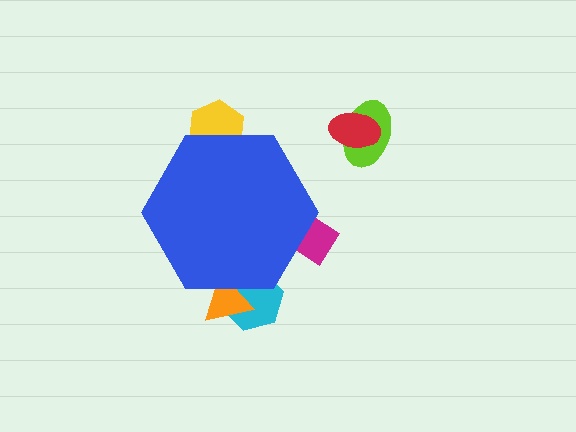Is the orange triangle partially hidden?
Yes, the orange triangle is partially hidden behind the blue hexagon.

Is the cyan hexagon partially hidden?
Yes, the cyan hexagon is partially hidden behind the blue hexagon.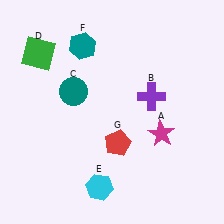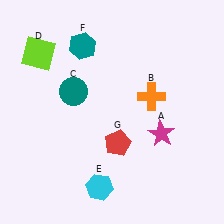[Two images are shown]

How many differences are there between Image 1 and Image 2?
There are 2 differences between the two images.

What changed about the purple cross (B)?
In Image 1, B is purple. In Image 2, it changed to orange.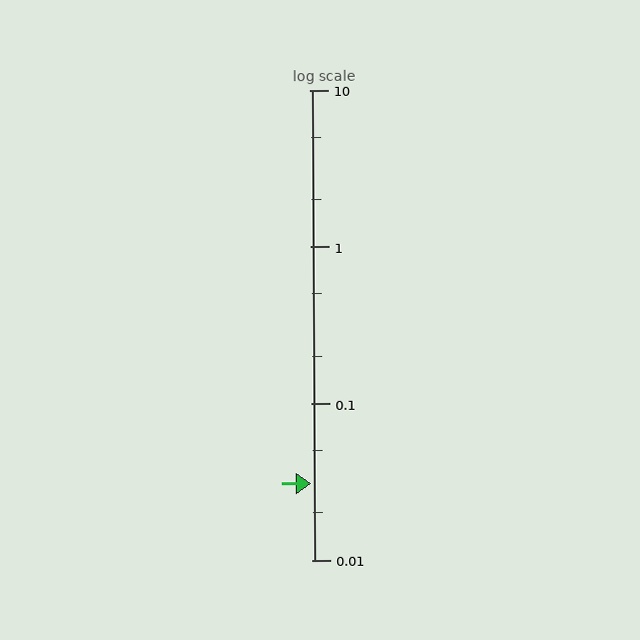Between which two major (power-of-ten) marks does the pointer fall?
The pointer is between 0.01 and 0.1.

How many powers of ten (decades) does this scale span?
The scale spans 3 decades, from 0.01 to 10.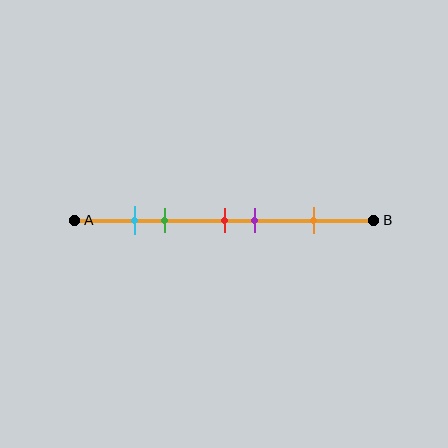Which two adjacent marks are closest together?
The cyan and green marks are the closest adjacent pair.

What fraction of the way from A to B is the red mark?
The red mark is approximately 50% (0.5) of the way from A to B.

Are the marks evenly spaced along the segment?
No, the marks are not evenly spaced.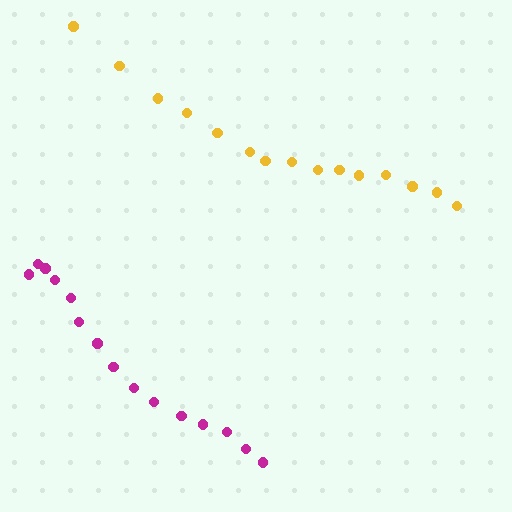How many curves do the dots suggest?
There are 2 distinct paths.